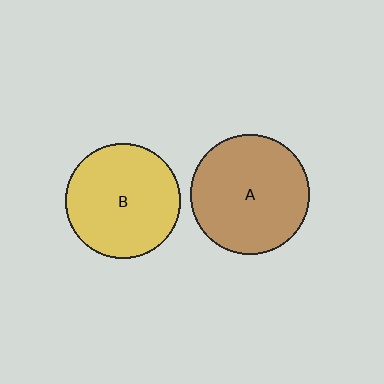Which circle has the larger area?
Circle A (brown).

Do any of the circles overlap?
No, none of the circles overlap.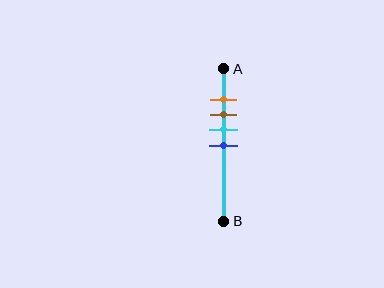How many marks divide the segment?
There are 4 marks dividing the segment.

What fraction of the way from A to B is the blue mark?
The blue mark is approximately 50% (0.5) of the way from A to B.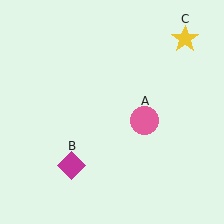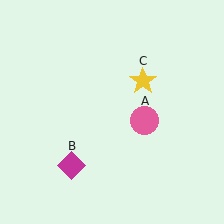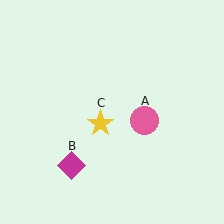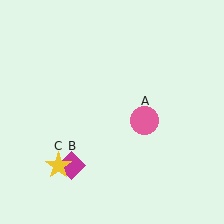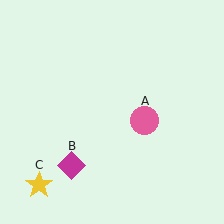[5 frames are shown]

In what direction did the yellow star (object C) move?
The yellow star (object C) moved down and to the left.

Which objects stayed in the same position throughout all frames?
Pink circle (object A) and magenta diamond (object B) remained stationary.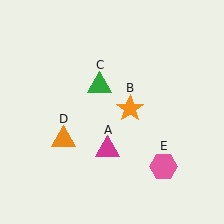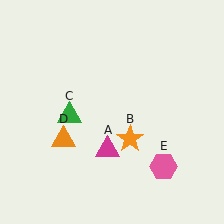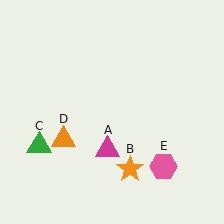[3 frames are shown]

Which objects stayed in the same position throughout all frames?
Magenta triangle (object A) and orange triangle (object D) and pink hexagon (object E) remained stationary.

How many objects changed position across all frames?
2 objects changed position: orange star (object B), green triangle (object C).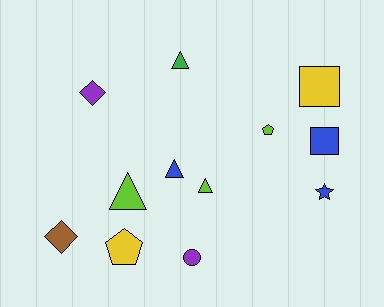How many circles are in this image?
There is 1 circle.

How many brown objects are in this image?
There is 1 brown object.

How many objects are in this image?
There are 12 objects.